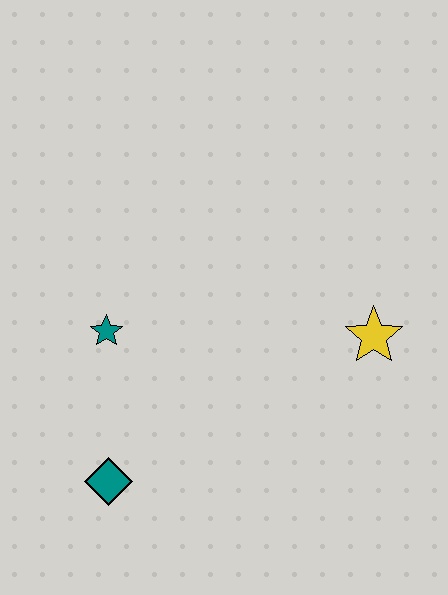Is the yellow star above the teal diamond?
Yes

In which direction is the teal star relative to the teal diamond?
The teal star is above the teal diamond.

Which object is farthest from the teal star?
The yellow star is farthest from the teal star.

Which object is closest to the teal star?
The teal diamond is closest to the teal star.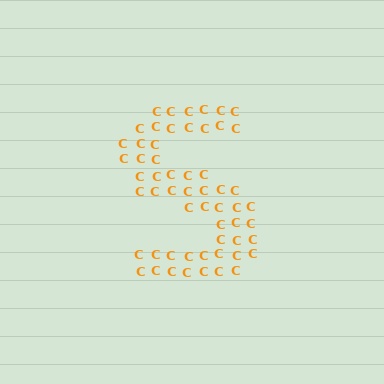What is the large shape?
The large shape is the letter S.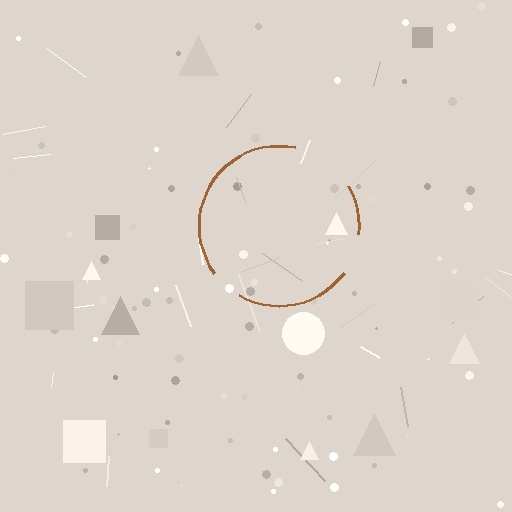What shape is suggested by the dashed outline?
The dashed outline suggests a circle.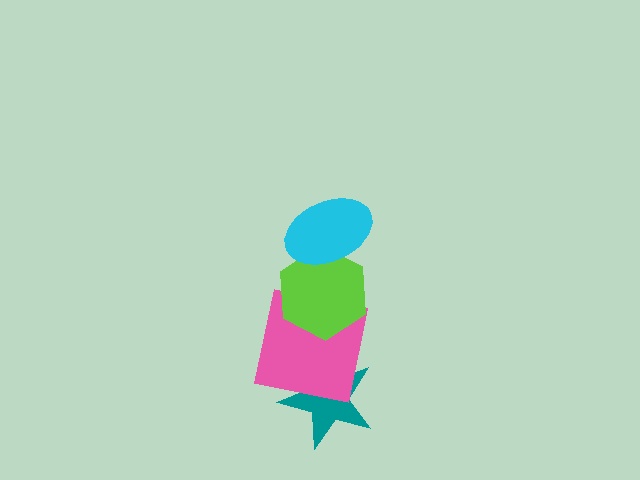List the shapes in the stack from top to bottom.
From top to bottom: the cyan ellipse, the lime hexagon, the pink square, the teal star.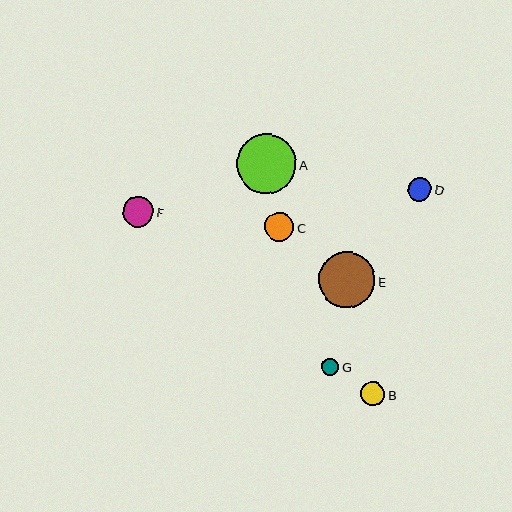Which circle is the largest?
Circle A is the largest with a size of approximately 60 pixels.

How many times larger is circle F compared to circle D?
Circle F is approximately 1.3 times the size of circle D.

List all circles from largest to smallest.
From largest to smallest: A, E, F, C, B, D, G.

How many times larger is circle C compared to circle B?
Circle C is approximately 1.2 times the size of circle B.